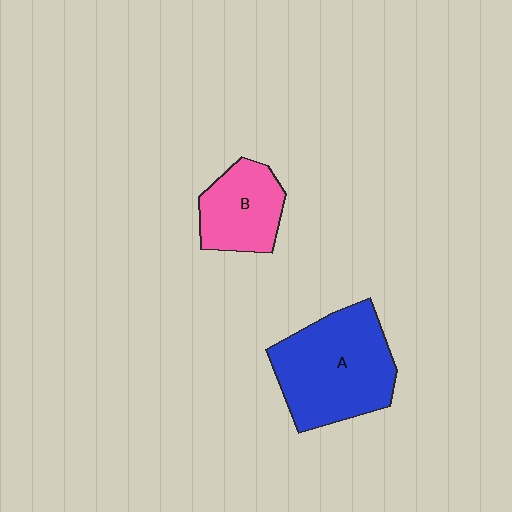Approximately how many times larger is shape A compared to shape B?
Approximately 1.8 times.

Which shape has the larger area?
Shape A (blue).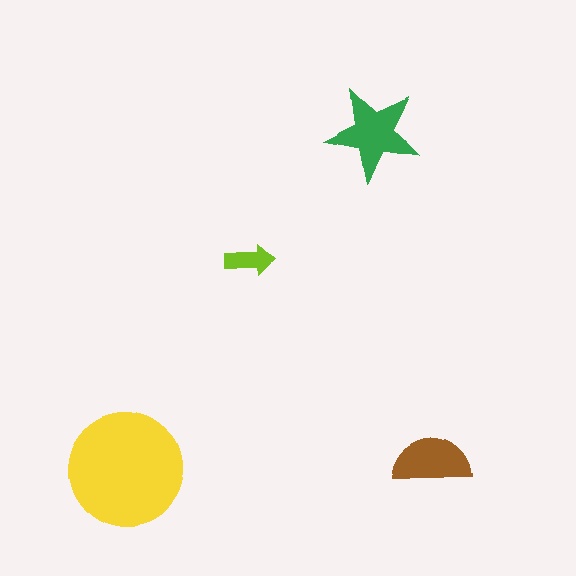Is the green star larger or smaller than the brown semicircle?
Larger.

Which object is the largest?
The yellow circle.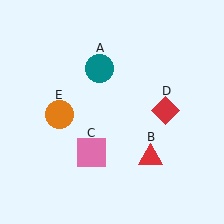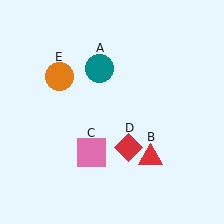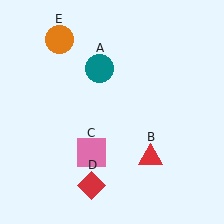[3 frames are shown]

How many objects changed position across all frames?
2 objects changed position: red diamond (object D), orange circle (object E).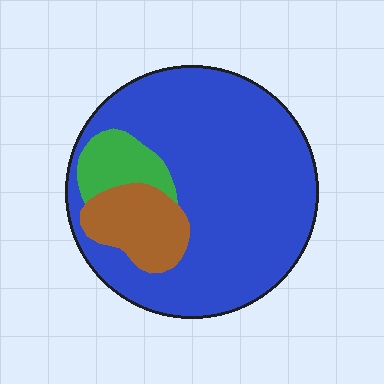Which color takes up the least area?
Green, at roughly 10%.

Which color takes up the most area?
Blue, at roughly 75%.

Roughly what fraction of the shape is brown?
Brown takes up less than a quarter of the shape.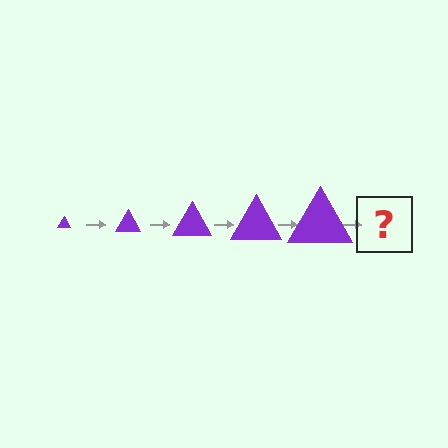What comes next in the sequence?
The next element should be a purple triangle, larger than the previous one.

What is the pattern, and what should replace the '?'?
The pattern is that the triangle gets progressively larger each step. The '?' should be a purple triangle, larger than the previous one.